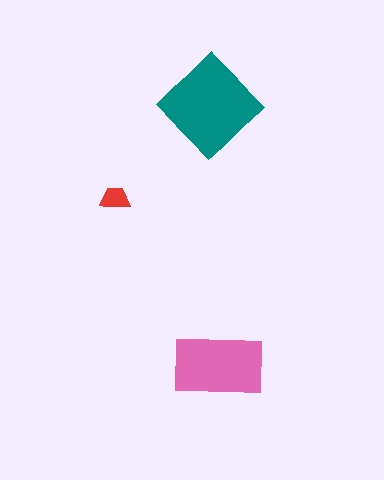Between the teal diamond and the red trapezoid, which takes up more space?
The teal diamond.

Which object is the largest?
The teal diamond.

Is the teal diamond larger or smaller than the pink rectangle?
Larger.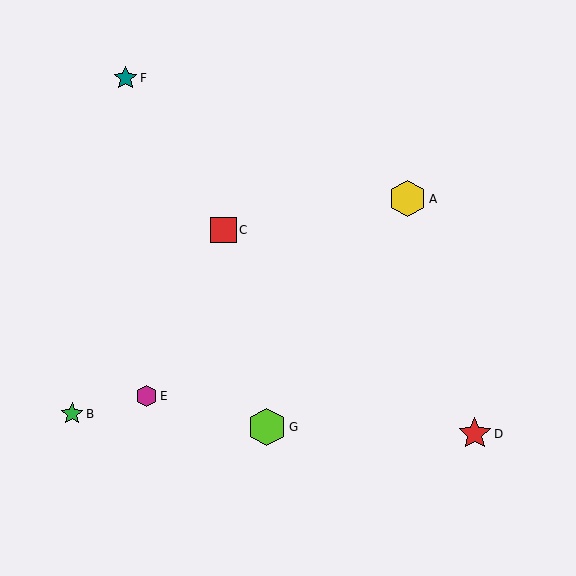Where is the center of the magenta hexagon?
The center of the magenta hexagon is at (147, 396).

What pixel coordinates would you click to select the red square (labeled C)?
Click at (224, 230) to select the red square C.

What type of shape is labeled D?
Shape D is a red star.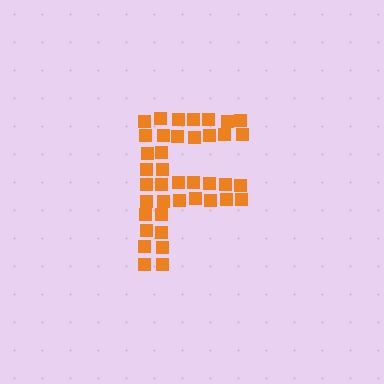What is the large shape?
The large shape is the letter F.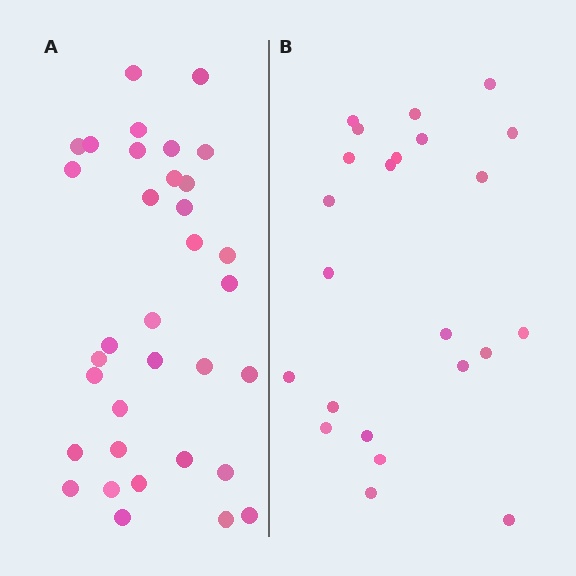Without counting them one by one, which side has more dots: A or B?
Region A (the left region) has more dots.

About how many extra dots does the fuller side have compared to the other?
Region A has roughly 12 or so more dots than region B.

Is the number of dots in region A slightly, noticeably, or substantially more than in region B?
Region A has substantially more. The ratio is roughly 1.5 to 1.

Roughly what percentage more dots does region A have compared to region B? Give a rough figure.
About 50% more.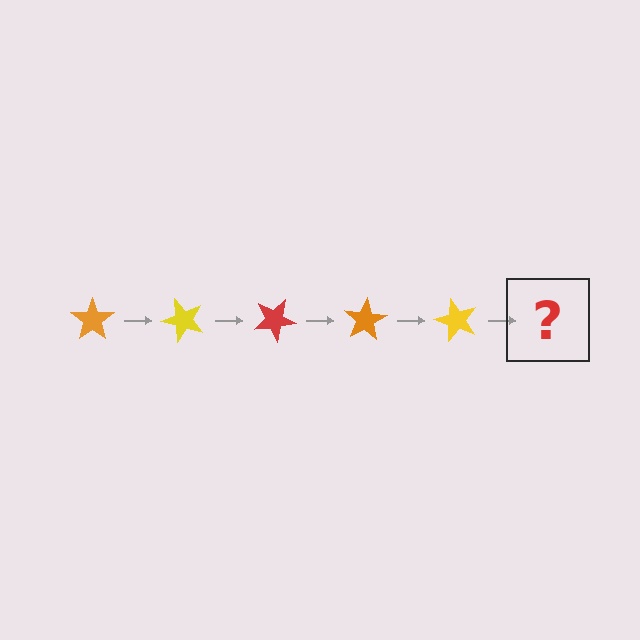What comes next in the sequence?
The next element should be a red star, rotated 250 degrees from the start.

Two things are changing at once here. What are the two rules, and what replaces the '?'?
The two rules are that it rotates 50 degrees each step and the color cycles through orange, yellow, and red. The '?' should be a red star, rotated 250 degrees from the start.